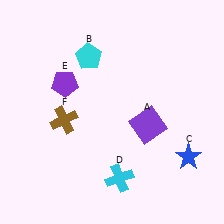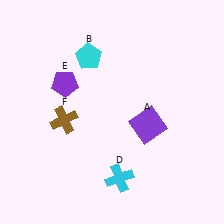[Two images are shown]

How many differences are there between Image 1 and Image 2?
There is 1 difference between the two images.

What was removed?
The blue star (C) was removed in Image 2.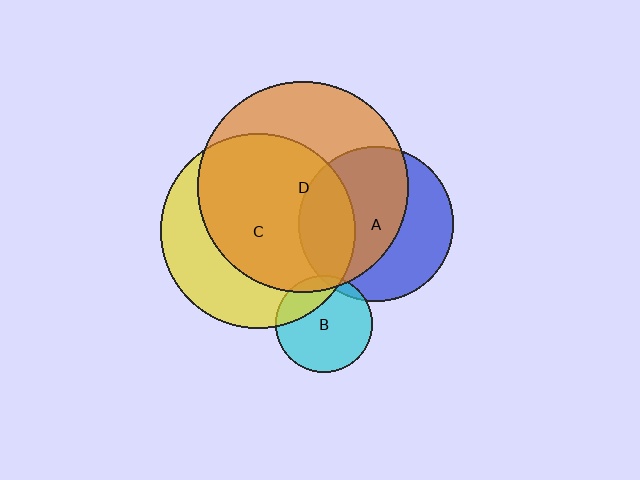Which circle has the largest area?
Circle D (orange).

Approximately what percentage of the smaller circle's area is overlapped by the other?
Approximately 60%.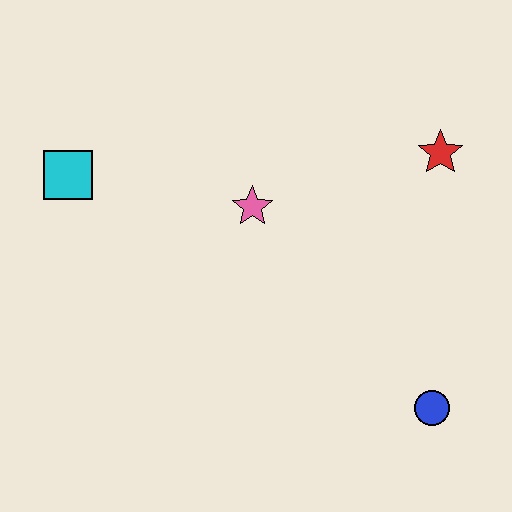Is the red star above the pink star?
Yes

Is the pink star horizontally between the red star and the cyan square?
Yes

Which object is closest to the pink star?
The cyan square is closest to the pink star.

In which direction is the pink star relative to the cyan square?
The pink star is to the right of the cyan square.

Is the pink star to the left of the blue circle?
Yes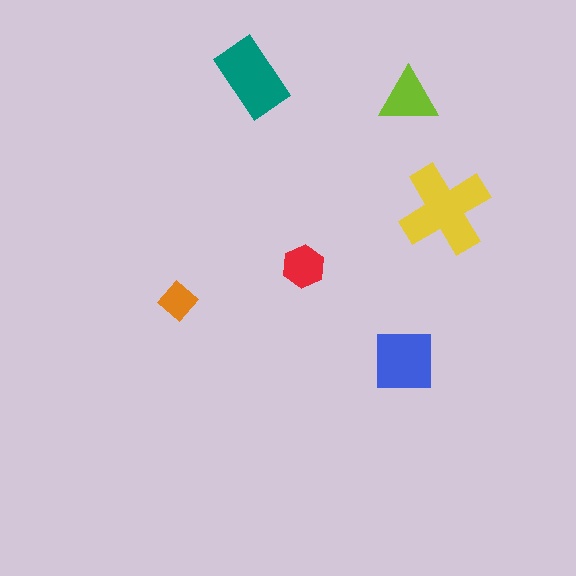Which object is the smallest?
The orange diamond.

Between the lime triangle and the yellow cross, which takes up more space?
The yellow cross.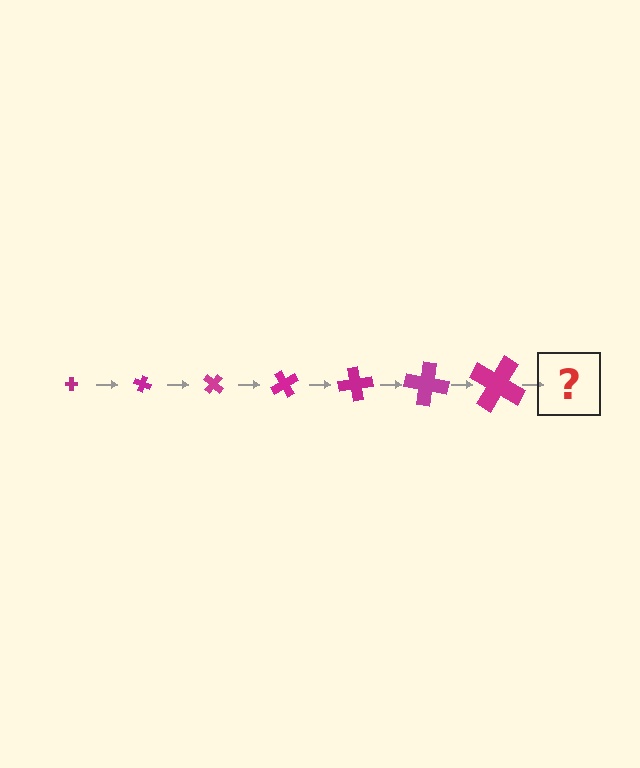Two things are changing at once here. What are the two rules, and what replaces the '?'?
The two rules are that the cross grows larger each step and it rotates 20 degrees each step. The '?' should be a cross, larger than the previous one and rotated 140 degrees from the start.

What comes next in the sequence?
The next element should be a cross, larger than the previous one and rotated 140 degrees from the start.